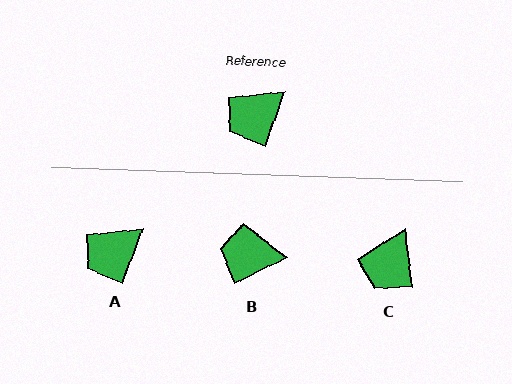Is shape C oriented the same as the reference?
No, it is off by about 27 degrees.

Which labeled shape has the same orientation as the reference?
A.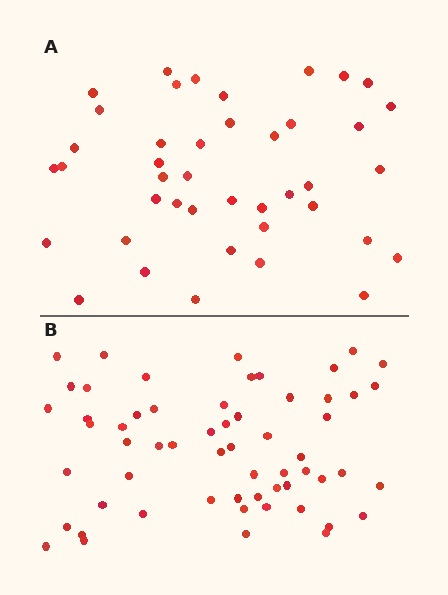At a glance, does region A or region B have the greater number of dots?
Region B (the bottom region) has more dots.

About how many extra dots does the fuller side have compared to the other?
Region B has approximately 15 more dots than region A.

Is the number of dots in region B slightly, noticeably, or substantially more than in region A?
Region B has noticeably more, but not dramatically so. The ratio is roughly 1.4 to 1.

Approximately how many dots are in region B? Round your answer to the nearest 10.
About 60 dots. (The exact count is 59, which rounds to 60.)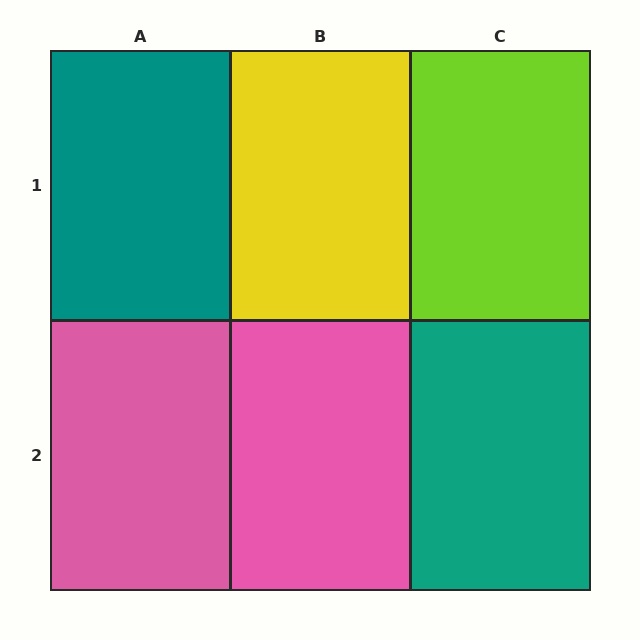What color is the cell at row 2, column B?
Pink.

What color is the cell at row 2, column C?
Teal.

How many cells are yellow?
1 cell is yellow.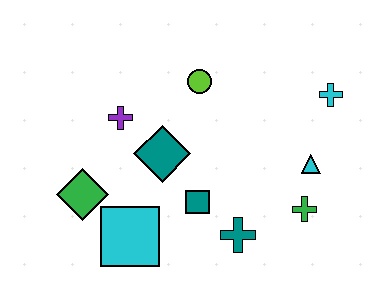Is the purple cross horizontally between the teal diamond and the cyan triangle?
No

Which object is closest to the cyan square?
The green diamond is closest to the cyan square.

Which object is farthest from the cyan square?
The cyan cross is farthest from the cyan square.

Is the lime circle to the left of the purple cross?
No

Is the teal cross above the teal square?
No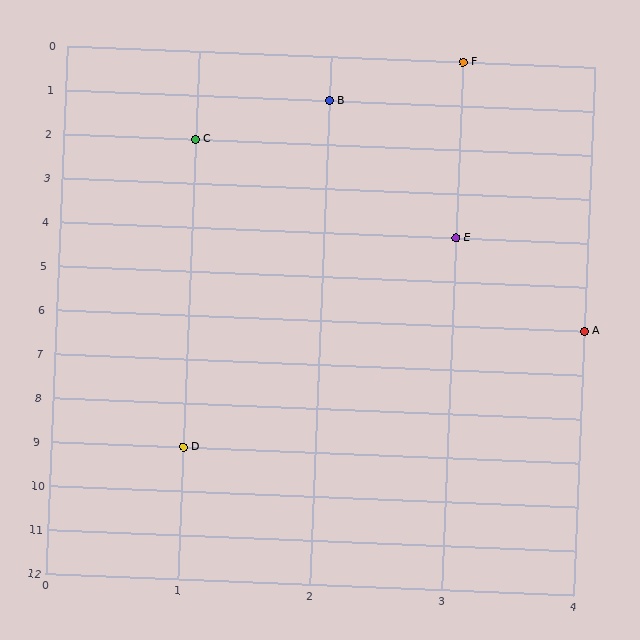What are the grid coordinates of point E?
Point E is at grid coordinates (3, 4).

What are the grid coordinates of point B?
Point B is at grid coordinates (2, 1).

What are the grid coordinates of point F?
Point F is at grid coordinates (3, 0).